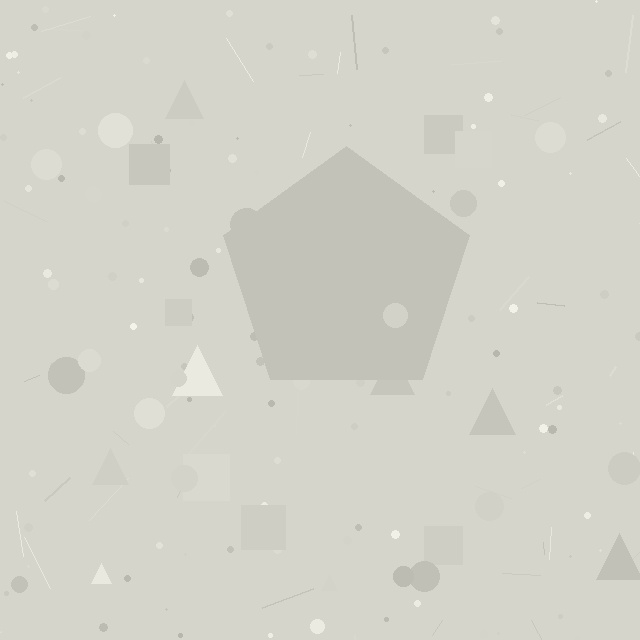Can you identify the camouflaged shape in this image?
The camouflaged shape is a pentagon.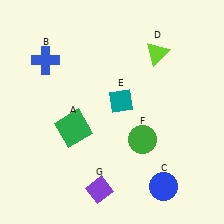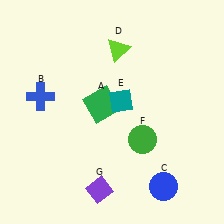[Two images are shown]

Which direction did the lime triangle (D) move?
The lime triangle (D) moved left.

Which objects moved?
The objects that moved are: the green square (A), the blue cross (B), the lime triangle (D).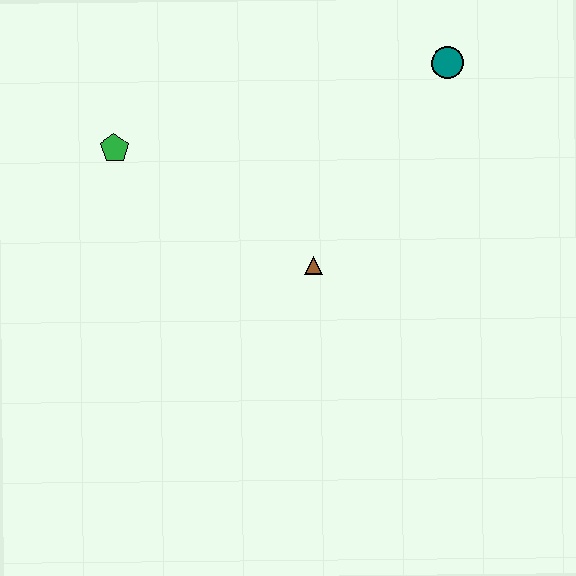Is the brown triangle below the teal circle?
Yes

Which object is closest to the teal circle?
The brown triangle is closest to the teal circle.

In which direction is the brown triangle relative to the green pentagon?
The brown triangle is to the right of the green pentagon.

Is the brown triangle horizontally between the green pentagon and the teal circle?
Yes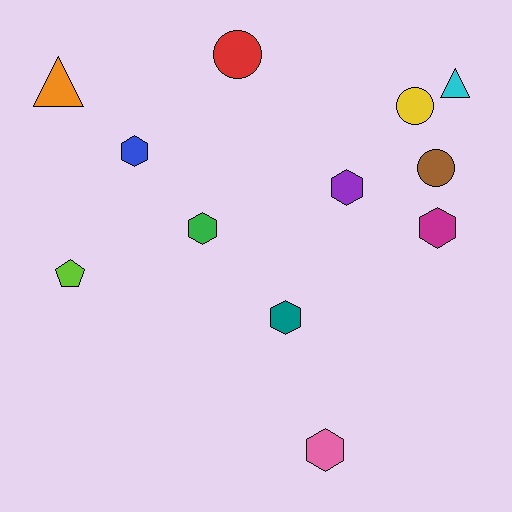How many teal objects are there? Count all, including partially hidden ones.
There is 1 teal object.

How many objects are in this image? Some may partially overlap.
There are 12 objects.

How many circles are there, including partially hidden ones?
There are 3 circles.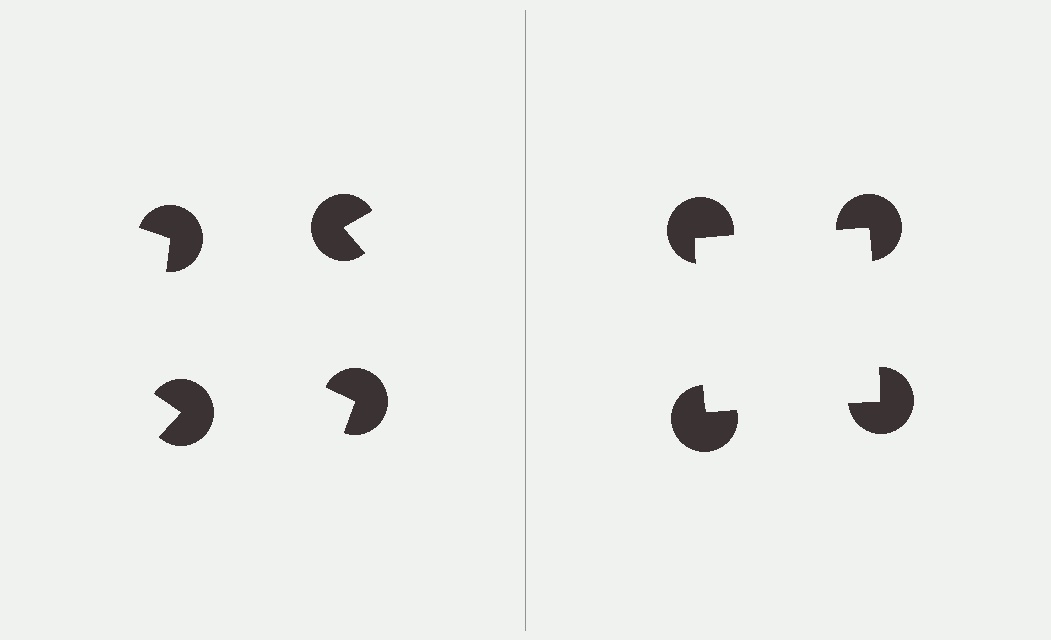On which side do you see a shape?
An illusory square appears on the right side. On the left side the wedge cuts are rotated, so no coherent shape forms.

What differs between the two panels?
The pac-man discs are positioned identically on both sides; only the wedge orientations differ. On the right they align to a square; on the left they are misaligned.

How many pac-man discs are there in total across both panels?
8 — 4 on each side.